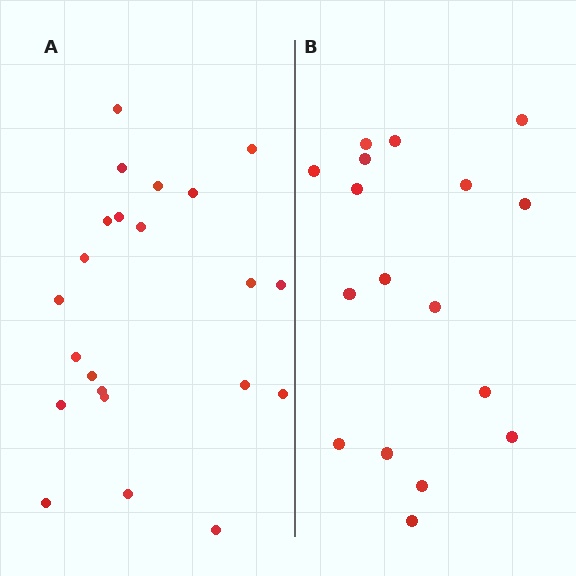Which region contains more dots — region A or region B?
Region A (the left region) has more dots.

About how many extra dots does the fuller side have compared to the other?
Region A has about 5 more dots than region B.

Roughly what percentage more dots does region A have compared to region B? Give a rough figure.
About 30% more.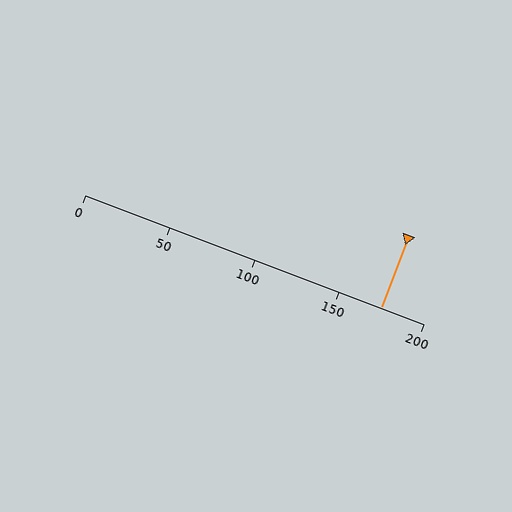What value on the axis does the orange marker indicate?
The marker indicates approximately 175.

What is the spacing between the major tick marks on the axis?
The major ticks are spaced 50 apart.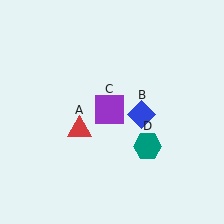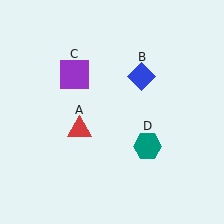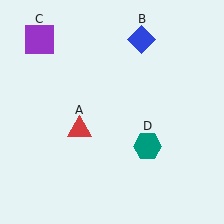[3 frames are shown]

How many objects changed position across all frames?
2 objects changed position: blue diamond (object B), purple square (object C).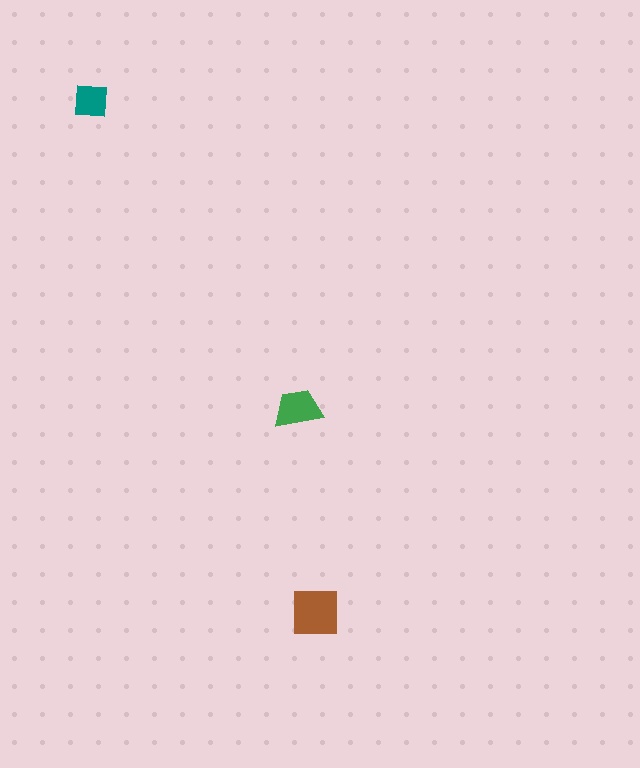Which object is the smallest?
The teal square.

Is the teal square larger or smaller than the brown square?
Smaller.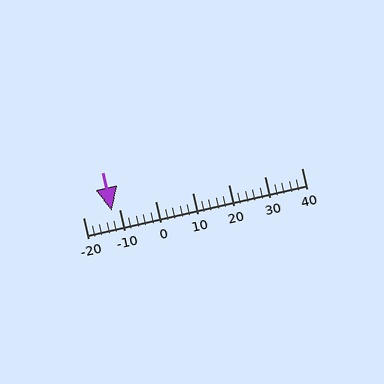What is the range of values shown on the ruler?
The ruler shows values from -20 to 40.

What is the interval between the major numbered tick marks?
The major tick marks are spaced 10 units apart.